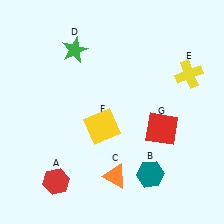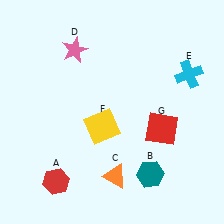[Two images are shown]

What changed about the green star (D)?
In Image 1, D is green. In Image 2, it changed to pink.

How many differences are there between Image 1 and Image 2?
There are 2 differences between the two images.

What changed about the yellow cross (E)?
In Image 1, E is yellow. In Image 2, it changed to cyan.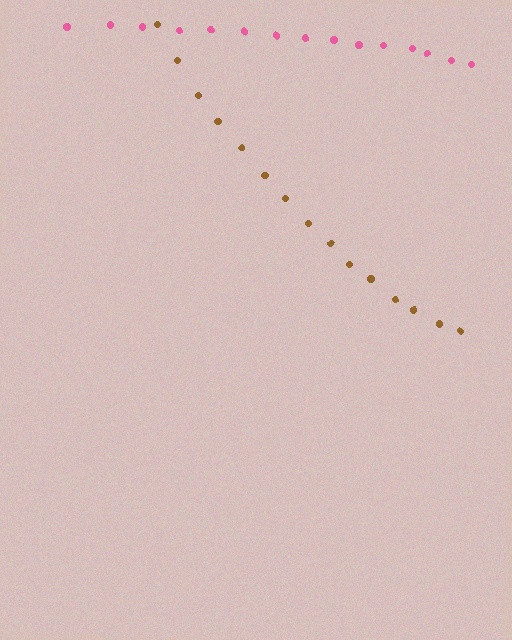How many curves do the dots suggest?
There are 2 distinct paths.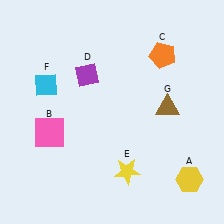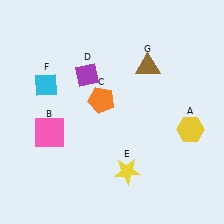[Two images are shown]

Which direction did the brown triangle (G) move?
The brown triangle (G) moved up.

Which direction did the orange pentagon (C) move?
The orange pentagon (C) moved left.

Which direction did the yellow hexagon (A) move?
The yellow hexagon (A) moved up.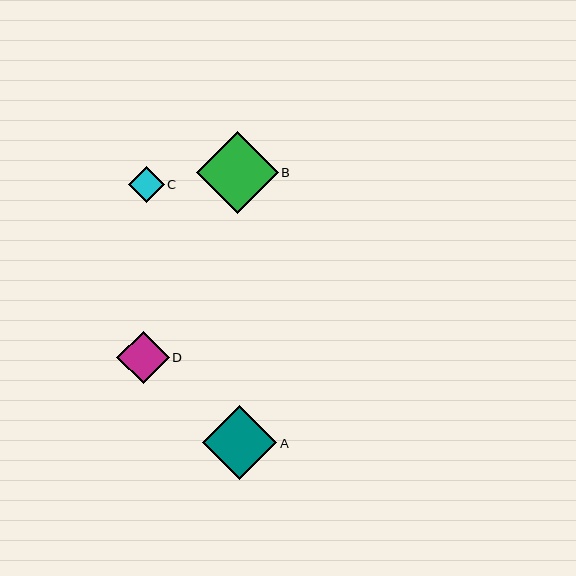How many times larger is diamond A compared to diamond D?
Diamond A is approximately 1.4 times the size of diamond D.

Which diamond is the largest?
Diamond B is the largest with a size of approximately 82 pixels.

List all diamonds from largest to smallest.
From largest to smallest: B, A, D, C.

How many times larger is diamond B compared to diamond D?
Diamond B is approximately 1.6 times the size of diamond D.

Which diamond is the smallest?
Diamond C is the smallest with a size of approximately 36 pixels.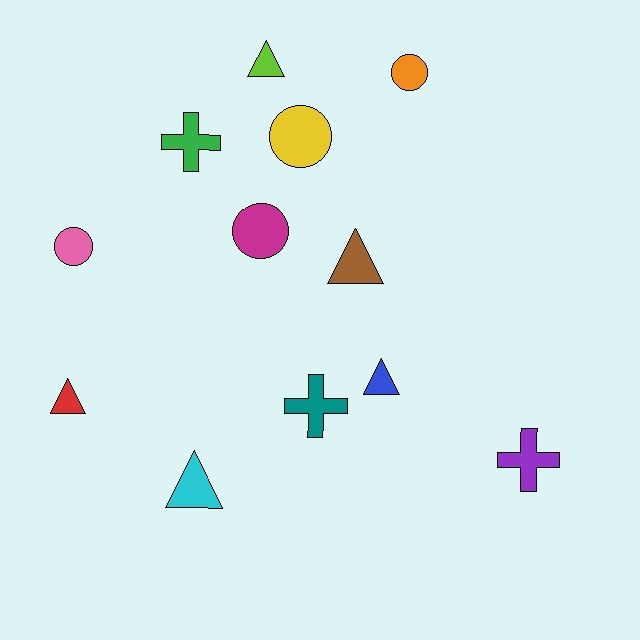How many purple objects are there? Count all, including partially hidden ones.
There is 1 purple object.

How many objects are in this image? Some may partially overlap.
There are 12 objects.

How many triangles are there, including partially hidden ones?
There are 5 triangles.